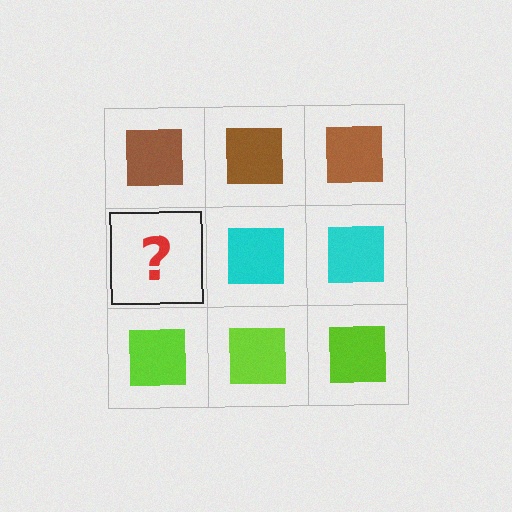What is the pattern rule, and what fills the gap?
The rule is that each row has a consistent color. The gap should be filled with a cyan square.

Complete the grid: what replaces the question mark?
The question mark should be replaced with a cyan square.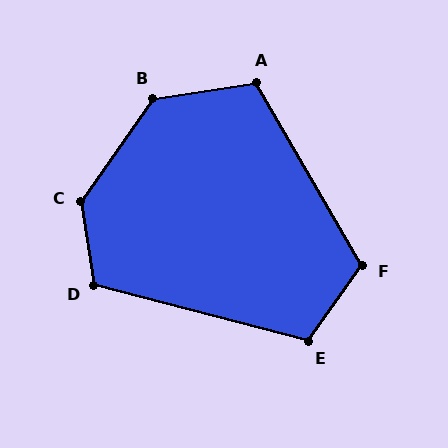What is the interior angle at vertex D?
Approximately 113 degrees (obtuse).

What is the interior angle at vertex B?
Approximately 133 degrees (obtuse).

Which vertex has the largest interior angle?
C, at approximately 137 degrees.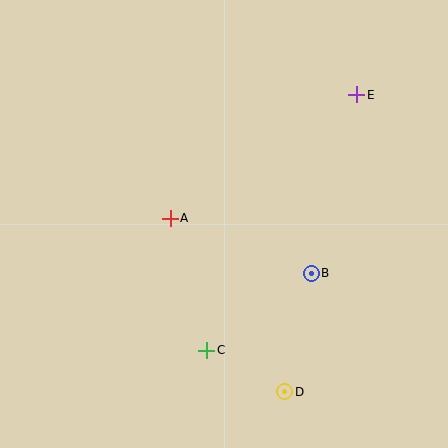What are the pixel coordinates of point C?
Point C is at (207, 350).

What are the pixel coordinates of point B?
Point B is at (311, 273).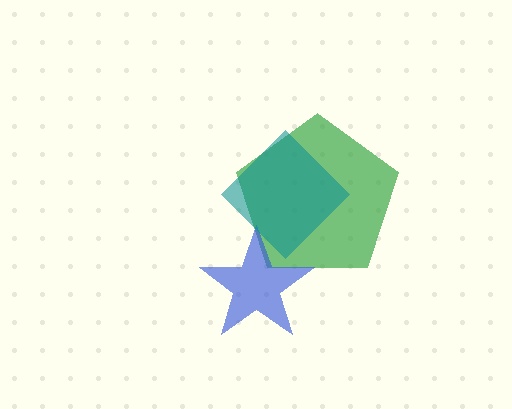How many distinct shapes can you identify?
There are 3 distinct shapes: a green pentagon, a blue star, a teal diamond.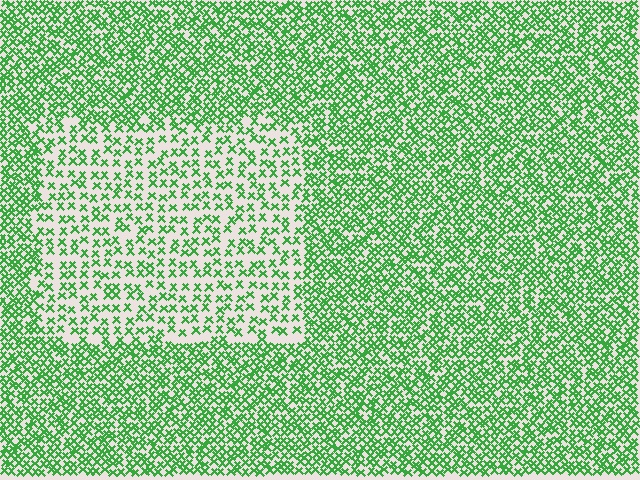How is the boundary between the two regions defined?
The boundary is defined by a change in element density (approximately 2.1x ratio). All elements are the same color, size, and shape.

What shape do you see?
I see a rectangle.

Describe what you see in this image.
The image contains small green elements arranged at two different densities. A rectangle-shaped region is visible where the elements are less densely packed than the surrounding area.